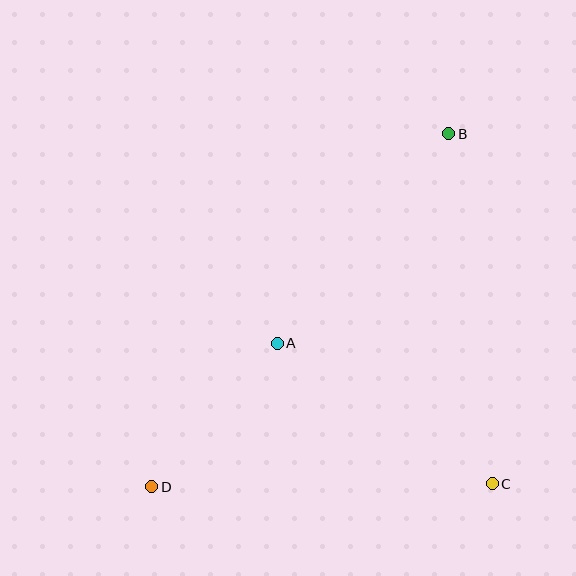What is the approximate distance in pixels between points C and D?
The distance between C and D is approximately 341 pixels.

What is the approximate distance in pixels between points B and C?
The distance between B and C is approximately 352 pixels.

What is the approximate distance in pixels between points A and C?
The distance between A and C is approximately 257 pixels.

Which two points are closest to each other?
Points A and D are closest to each other.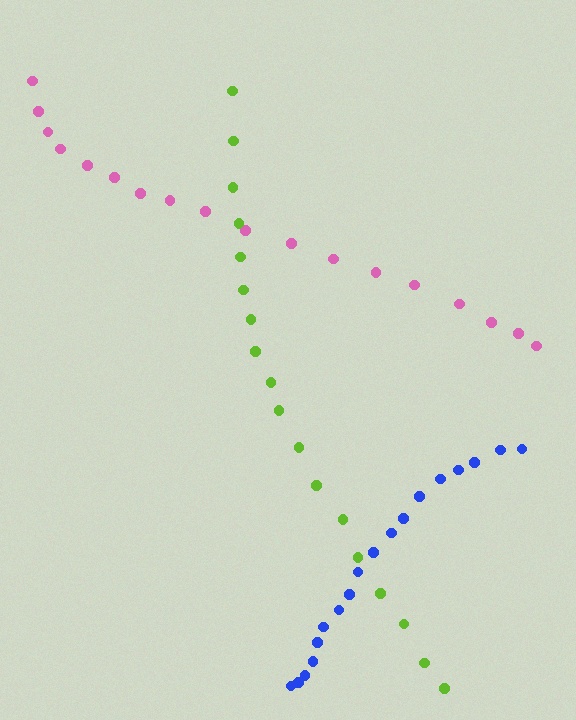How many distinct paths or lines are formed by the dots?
There are 3 distinct paths.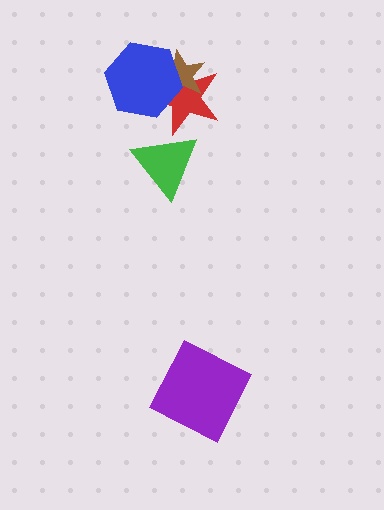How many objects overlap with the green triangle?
1 object overlaps with the green triangle.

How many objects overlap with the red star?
3 objects overlap with the red star.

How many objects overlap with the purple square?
0 objects overlap with the purple square.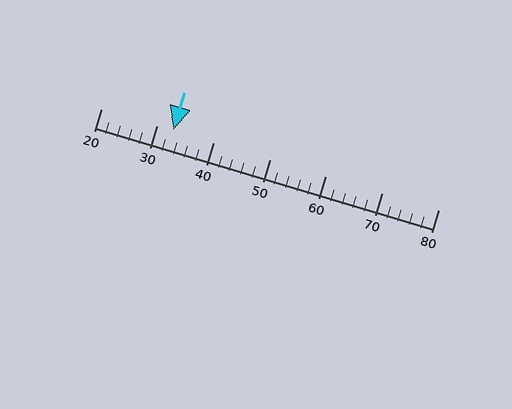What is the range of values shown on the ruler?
The ruler shows values from 20 to 80.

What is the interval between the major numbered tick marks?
The major tick marks are spaced 10 units apart.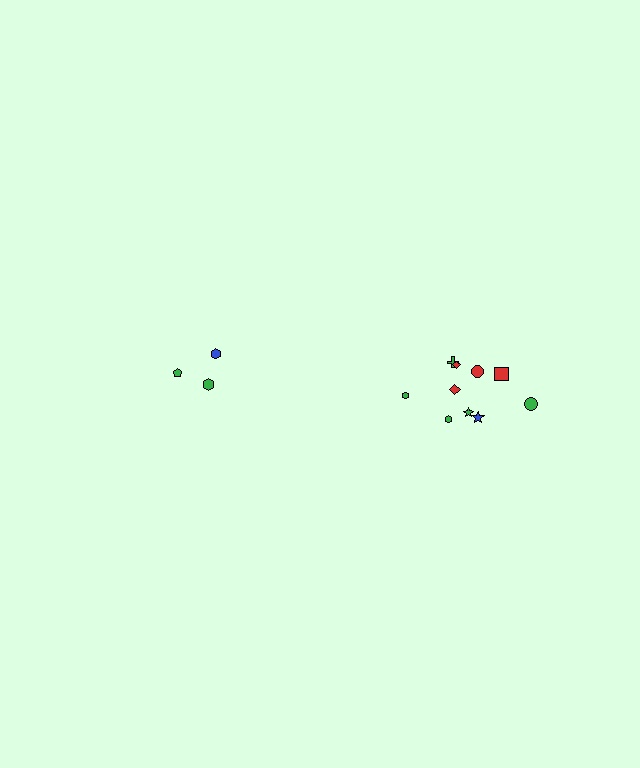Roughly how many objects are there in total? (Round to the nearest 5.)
Roughly 15 objects in total.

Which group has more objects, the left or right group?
The right group.